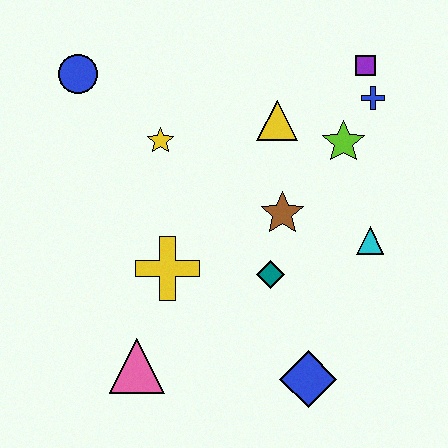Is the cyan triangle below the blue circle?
Yes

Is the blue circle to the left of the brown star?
Yes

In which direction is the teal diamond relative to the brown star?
The teal diamond is below the brown star.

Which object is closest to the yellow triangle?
The lime star is closest to the yellow triangle.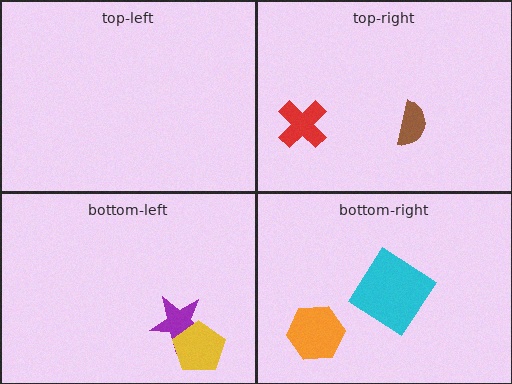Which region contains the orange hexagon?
The bottom-right region.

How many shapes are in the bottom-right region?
2.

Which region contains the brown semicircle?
The top-right region.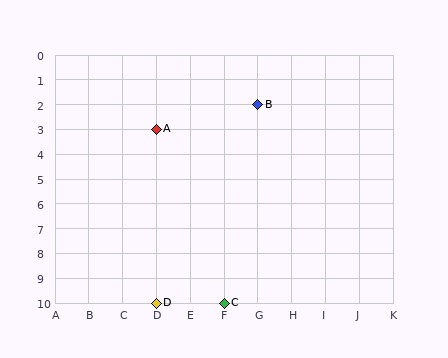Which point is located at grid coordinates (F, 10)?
Point C is at (F, 10).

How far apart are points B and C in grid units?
Points B and C are 1 column and 8 rows apart (about 8.1 grid units diagonally).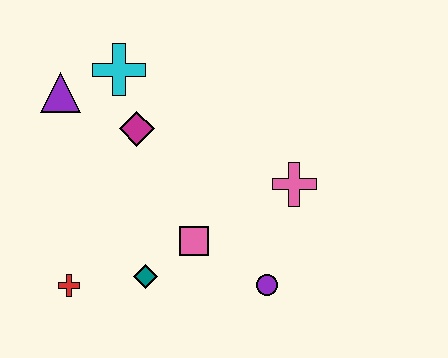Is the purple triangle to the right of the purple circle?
No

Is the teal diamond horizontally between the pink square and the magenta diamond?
Yes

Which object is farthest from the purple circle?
The purple triangle is farthest from the purple circle.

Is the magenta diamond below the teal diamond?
No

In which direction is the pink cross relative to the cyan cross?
The pink cross is to the right of the cyan cross.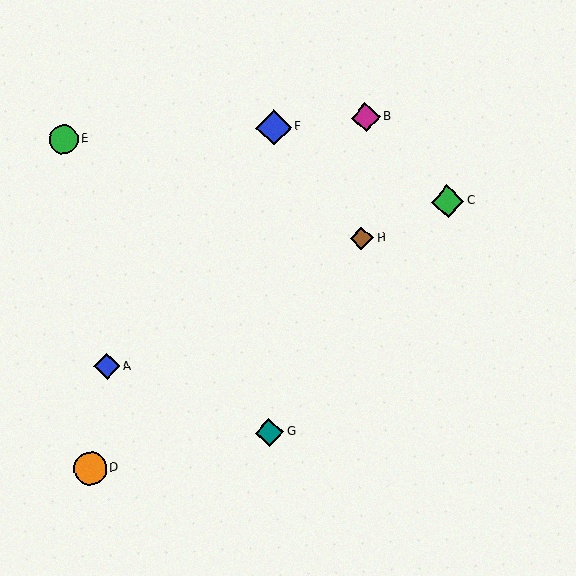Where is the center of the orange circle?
The center of the orange circle is at (90, 468).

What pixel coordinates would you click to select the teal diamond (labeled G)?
Click at (270, 432) to select the teal diamond G.